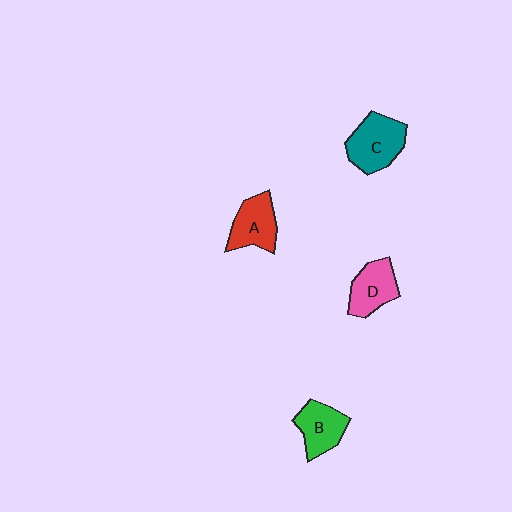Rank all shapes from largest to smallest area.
From largest to smallest: C (teal), A (red), D (pink), B (green).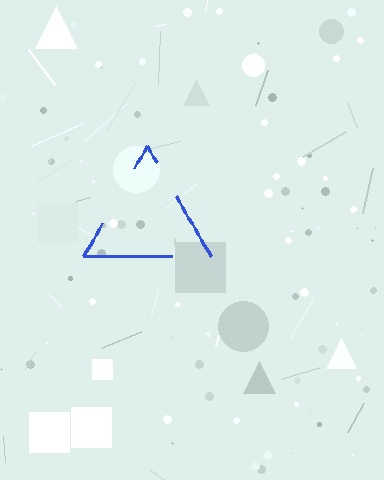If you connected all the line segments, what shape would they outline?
They would outline a triangle.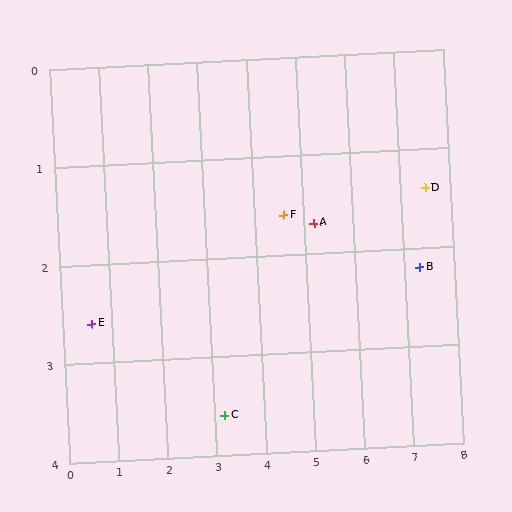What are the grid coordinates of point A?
Point A is at approximately (5.2, 1.7).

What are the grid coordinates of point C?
Point C is at approximately (3.2, 3.6).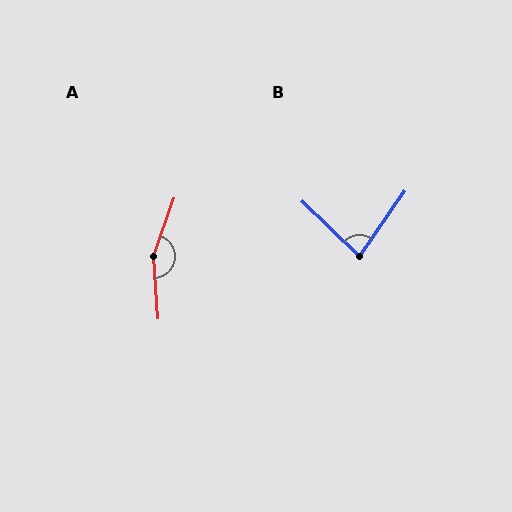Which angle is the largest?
A, at approximately 156 degrees.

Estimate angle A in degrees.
Approximately 156 degrees.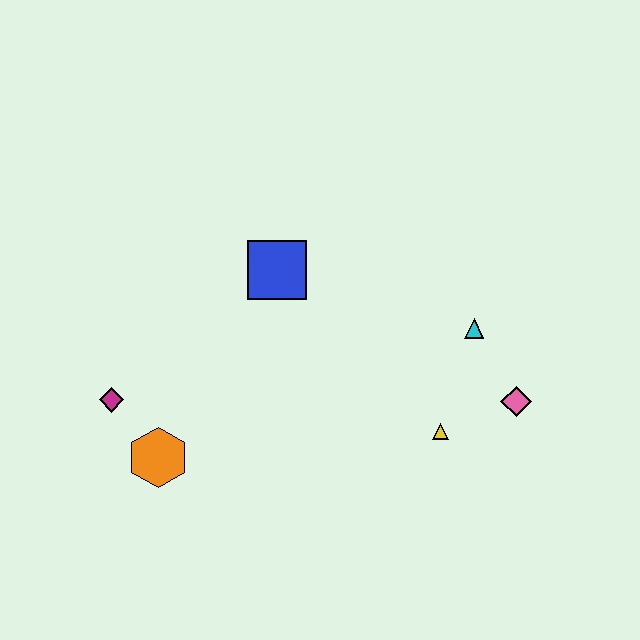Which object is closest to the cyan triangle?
The pink diamond is closest to the cyan triangle.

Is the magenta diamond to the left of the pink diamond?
Yes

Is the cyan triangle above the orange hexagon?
Yes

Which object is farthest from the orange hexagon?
The pink diamond is farthest from the orange hexagon.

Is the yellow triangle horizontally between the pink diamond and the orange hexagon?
Yes